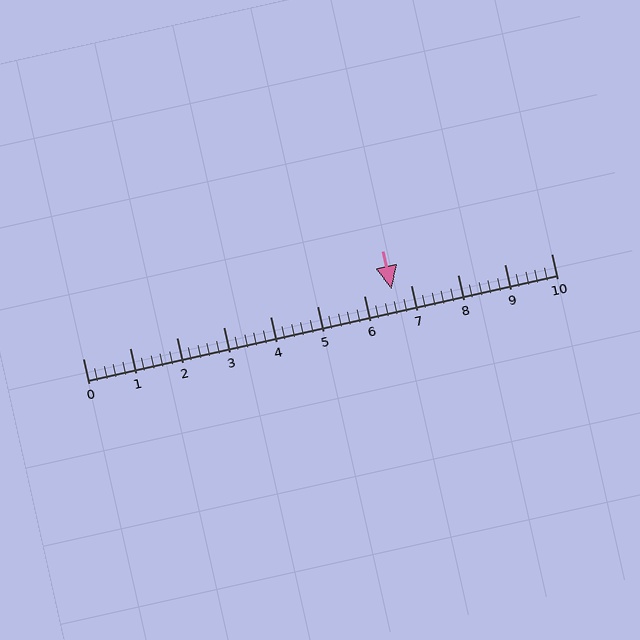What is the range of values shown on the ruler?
The ruler shows values from 0 to 10.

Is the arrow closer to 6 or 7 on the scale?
The arrow is closer to 7.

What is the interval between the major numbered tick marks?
The major tick marks are spaced 1 units apart.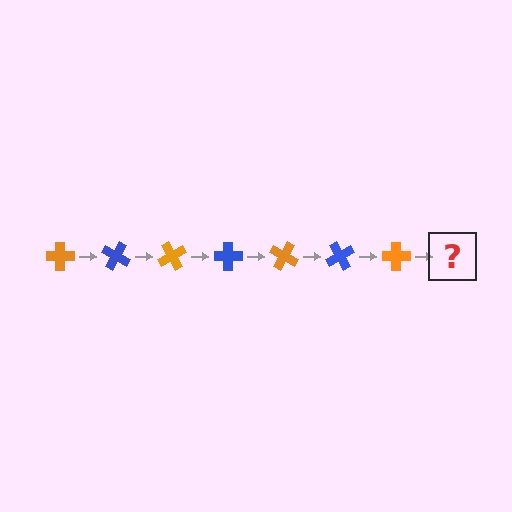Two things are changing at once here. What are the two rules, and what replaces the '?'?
The two rules are that it rotates 30 degrees each step and the color cycles through orange and blue. The '?' should be a blue cross, rotated 210 degrees from the start.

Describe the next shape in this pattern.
It should be a blue cross, rotated 210 degrees from the start.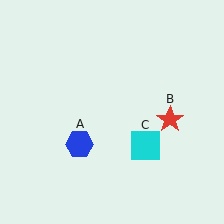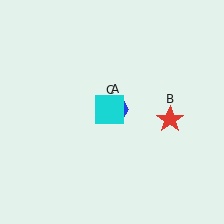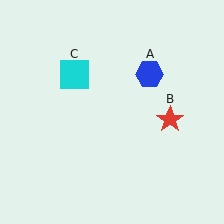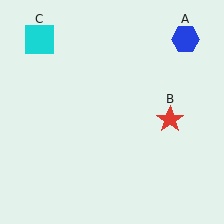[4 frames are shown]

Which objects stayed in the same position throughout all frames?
Red star (object B) remained stationary.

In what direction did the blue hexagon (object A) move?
The blue hexagon (object A) moved up and to the right.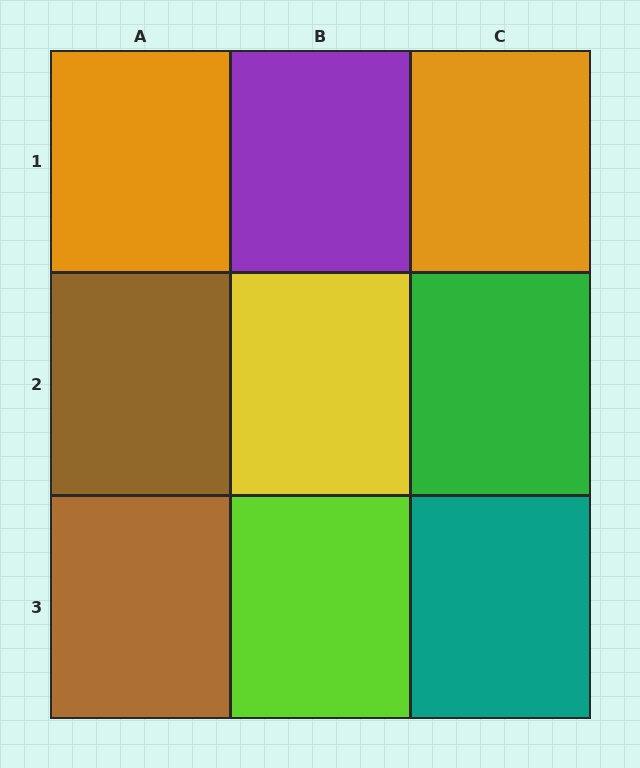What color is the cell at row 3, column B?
Lime.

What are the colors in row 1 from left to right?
Orange, purple, orange.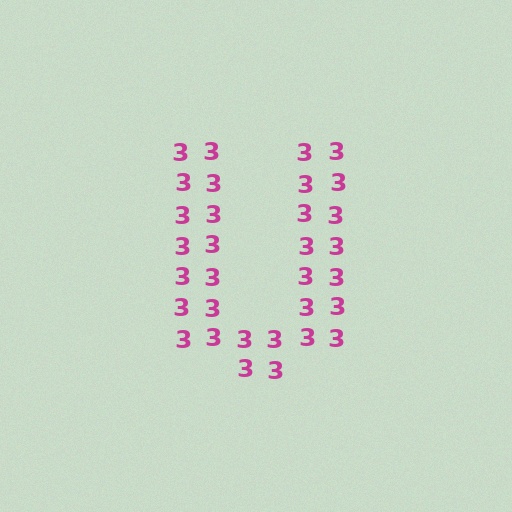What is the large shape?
The large shape is the letter U.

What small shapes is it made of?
It is made of small digit 3's.